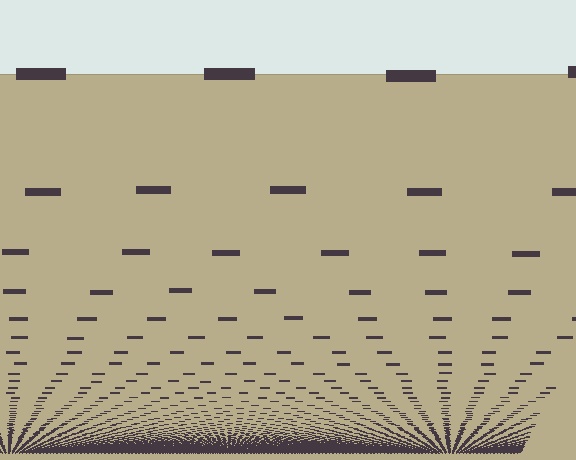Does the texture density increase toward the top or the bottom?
Density increases toward the bottom.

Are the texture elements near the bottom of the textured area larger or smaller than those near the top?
Smaller. The gradient is inverted — elements near the bottom are smaller and denser.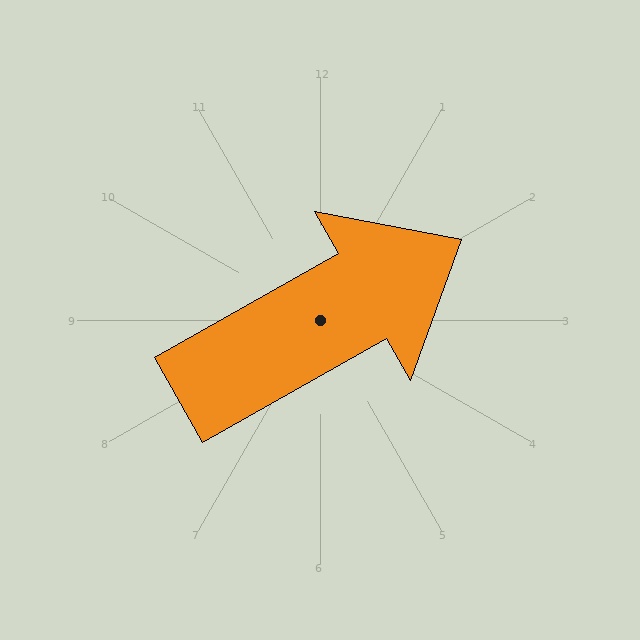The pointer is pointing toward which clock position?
Roughly 2 o'clock.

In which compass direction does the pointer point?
Northeast.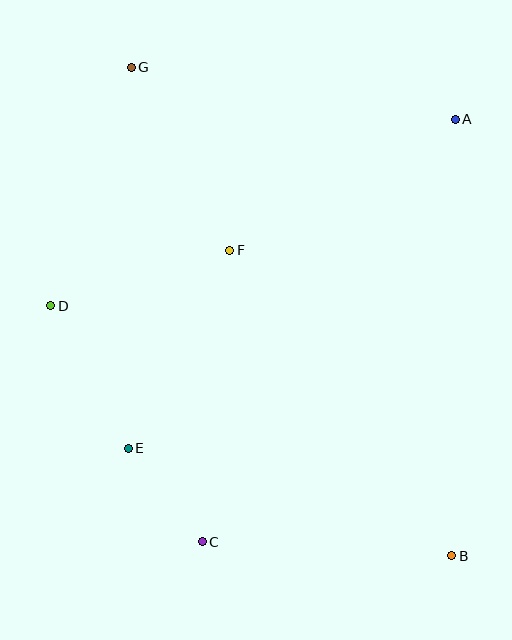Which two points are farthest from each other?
Points B and G are farthest from each other.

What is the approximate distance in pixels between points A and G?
The distance between A and G is approximately 328 pixels.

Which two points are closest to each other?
Points C and E are closest to each other.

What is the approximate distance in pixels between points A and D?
The distance between A and D is approximately 445 pixels.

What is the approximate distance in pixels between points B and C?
The distance between B and C is approximately 250 pixels.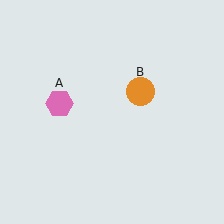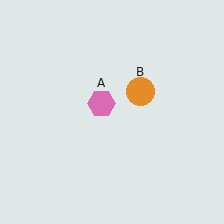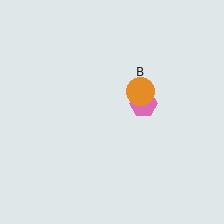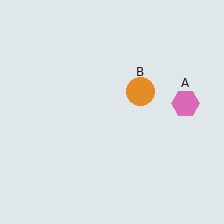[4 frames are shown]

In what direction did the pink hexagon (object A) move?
The pink hexagon (object A) moved right.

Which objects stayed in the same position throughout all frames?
Orange circle (object B) remained stationary.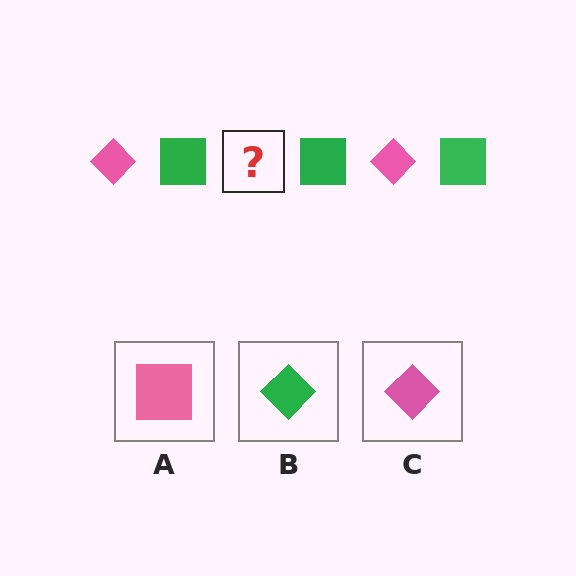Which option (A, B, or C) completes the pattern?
C.